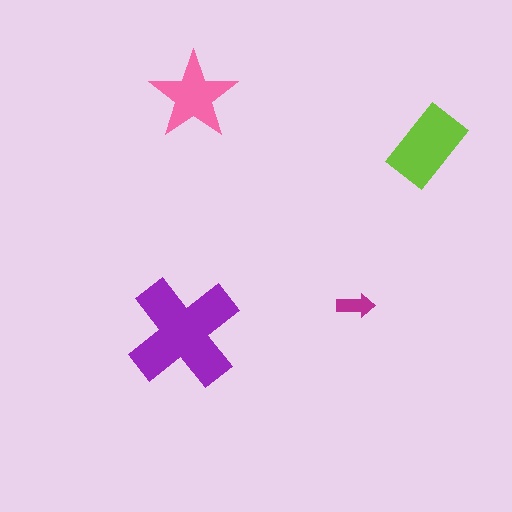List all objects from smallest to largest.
The magenta arrow, the pink star, the lime rectangle, the purple cross.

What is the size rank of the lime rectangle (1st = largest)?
2nd.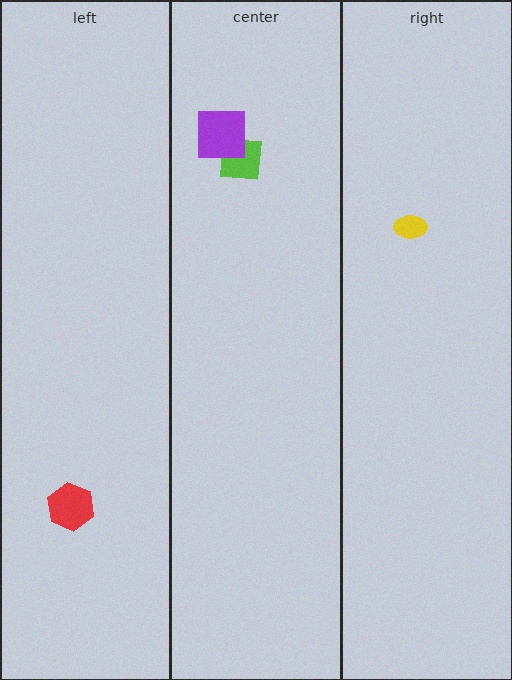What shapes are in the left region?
The red hexagon.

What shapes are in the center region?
The lime square, the purple square.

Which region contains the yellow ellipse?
The right region.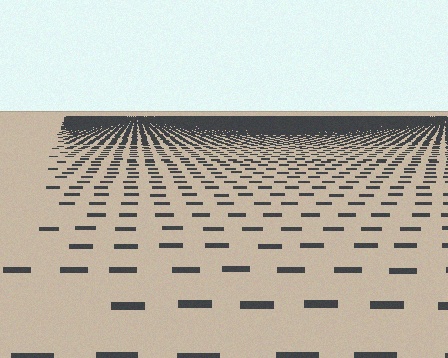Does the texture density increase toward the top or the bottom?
Density increases toward the top.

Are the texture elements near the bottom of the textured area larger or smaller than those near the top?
Larger. Near the bottom, elements are closer to the viewer and appear at a bigger on-screen size.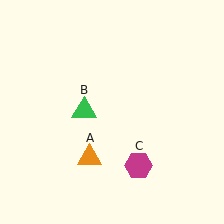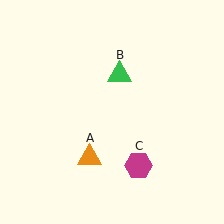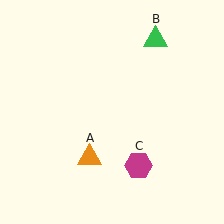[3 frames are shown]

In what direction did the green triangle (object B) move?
The green triangle (object B) moved up and to the right.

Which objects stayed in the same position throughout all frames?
Orange triangle (object A) and magenta hexagon (object C) remained stationary.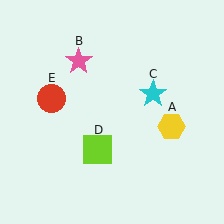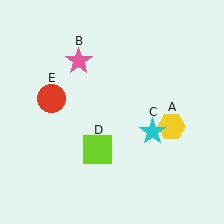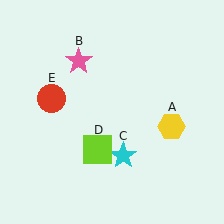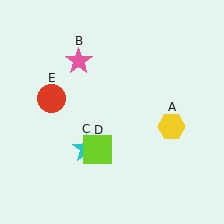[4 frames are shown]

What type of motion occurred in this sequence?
The cyan star (object C) rotated clockwise around the center of the scene.